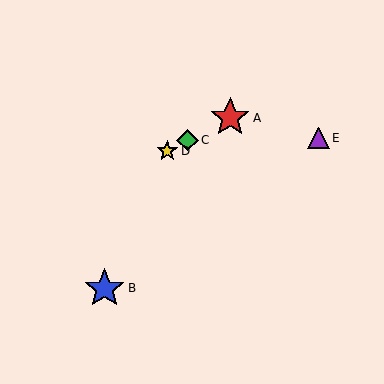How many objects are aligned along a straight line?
3 objects (A, C, D) are aligned along a straight line.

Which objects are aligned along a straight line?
Objects A, C, D are aligned along a straight line.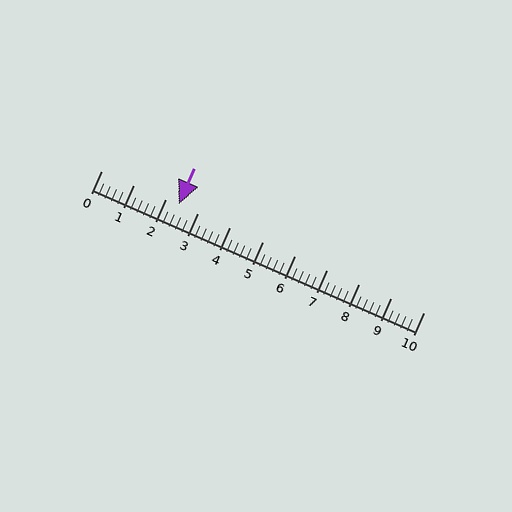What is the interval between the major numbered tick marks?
The major tick marks are spaced 1 units apart.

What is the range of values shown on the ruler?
The ruler shows values from 0 to 10.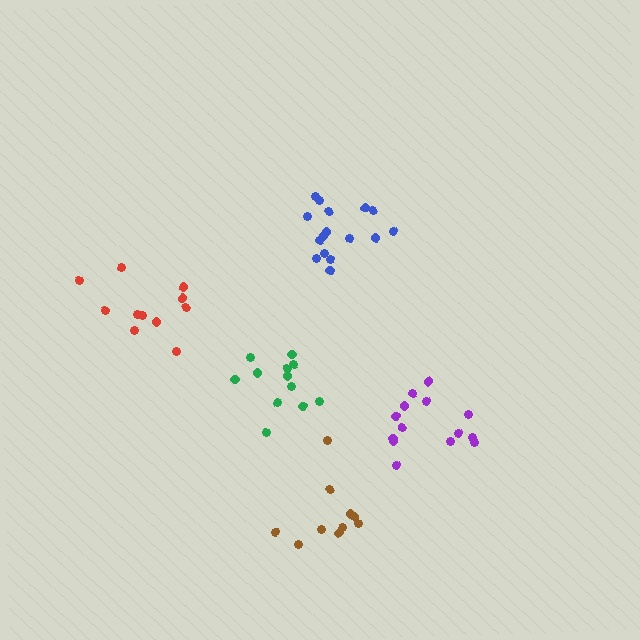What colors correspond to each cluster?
The clusters are colored: red, blue, brown, purple, green.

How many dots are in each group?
Group 1: 11 dots, Group 2: 16 dots, Group 3: 10 dots, Group 4: 14 dots, Group 5: 12 dots (63 total).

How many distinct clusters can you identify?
There are 5 distinct clusters.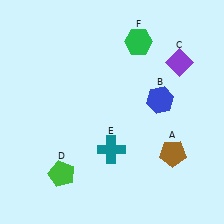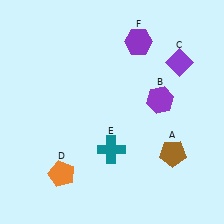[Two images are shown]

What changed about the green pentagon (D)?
In Image 1, D is green. In Image 2, it changed to orange.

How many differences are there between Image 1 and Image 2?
There are 3 differences between the two images.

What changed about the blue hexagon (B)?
In Image 1, B is blue. In Image 2, it changed to purple.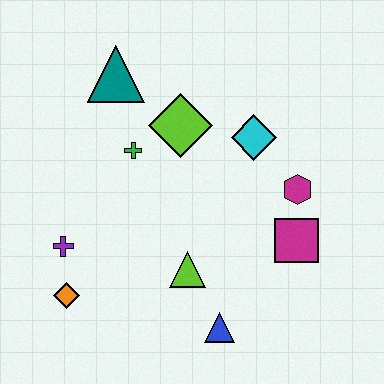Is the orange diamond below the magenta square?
Yes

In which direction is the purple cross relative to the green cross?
The purple cross is below the green cross.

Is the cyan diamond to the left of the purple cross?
No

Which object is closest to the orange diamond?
The purple cross is closest to the orange diamond.